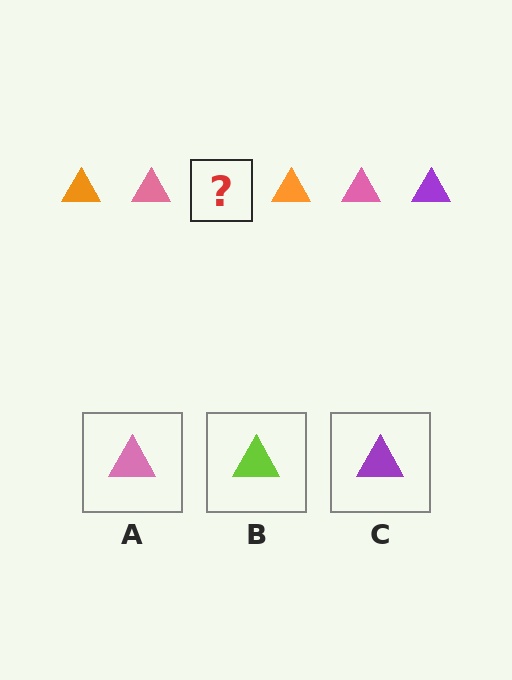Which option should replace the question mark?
Option C.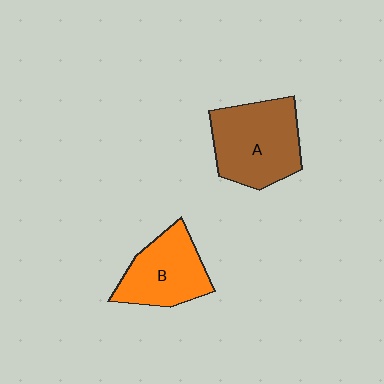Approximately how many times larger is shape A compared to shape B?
Approximately 1.2 times.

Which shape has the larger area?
Shape A (brown).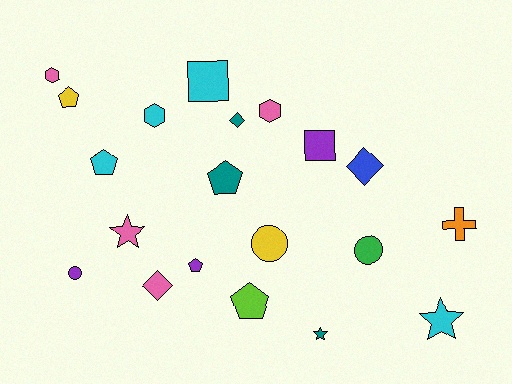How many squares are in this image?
There are 2 squares.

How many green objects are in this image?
There is 1 green object.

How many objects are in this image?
There are 20 objects.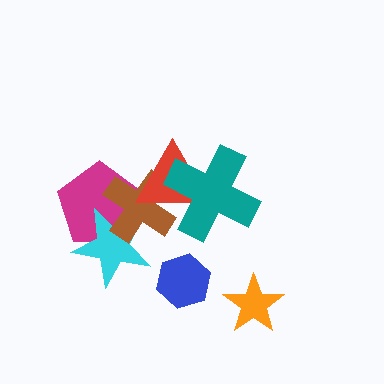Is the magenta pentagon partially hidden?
Yes, it is partially covered by another shape.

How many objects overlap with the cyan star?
2 objects overlap with the cyan star.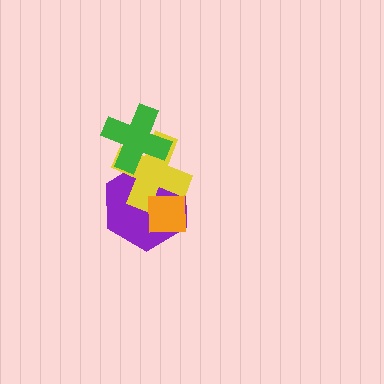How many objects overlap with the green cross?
2 objects overlap with the green cross.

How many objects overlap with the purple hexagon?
3 objects overlap with the purple hexagon.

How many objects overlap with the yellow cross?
3 objects overlap with the yellow cross.